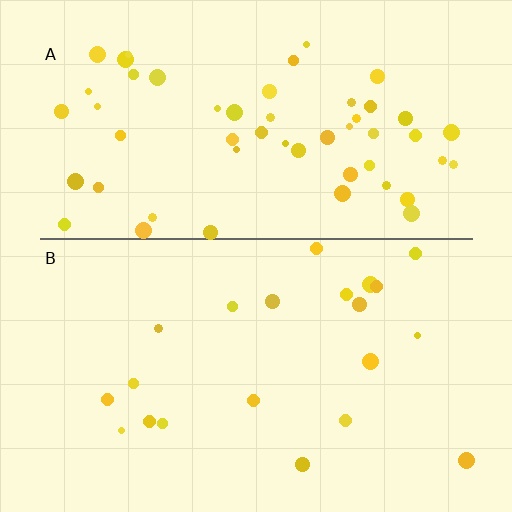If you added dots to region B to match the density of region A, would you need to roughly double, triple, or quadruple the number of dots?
Approximately triple.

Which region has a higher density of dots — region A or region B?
A (the top).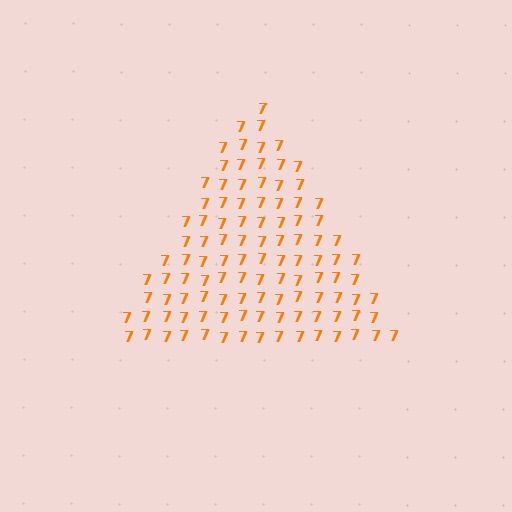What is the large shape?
The large shape is a triangle.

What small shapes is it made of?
It is made of small digit 7's.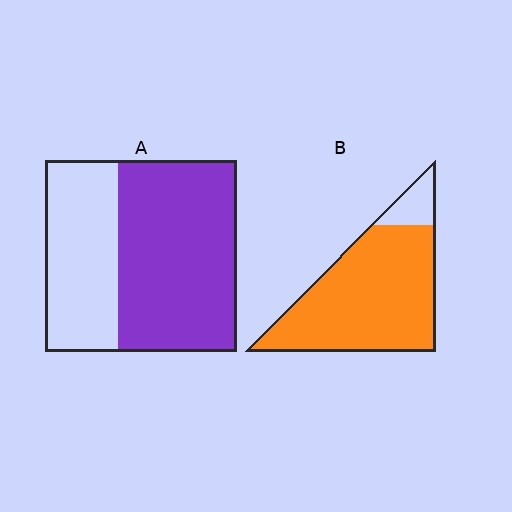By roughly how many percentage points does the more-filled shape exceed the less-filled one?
By roughly 25 percentage points (B over A).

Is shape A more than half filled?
Yes.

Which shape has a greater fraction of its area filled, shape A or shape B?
Shape B.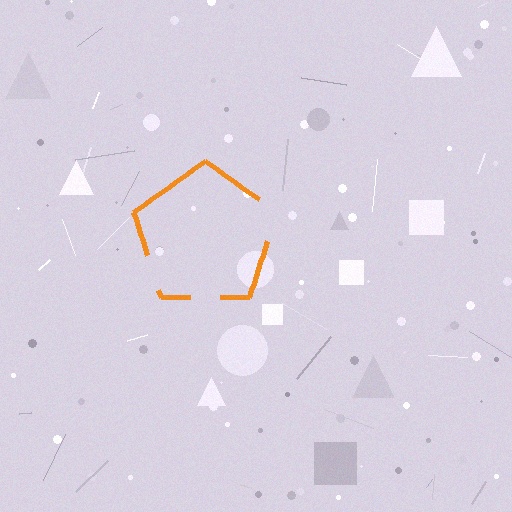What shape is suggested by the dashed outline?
The dashed outline suggests a pentagon.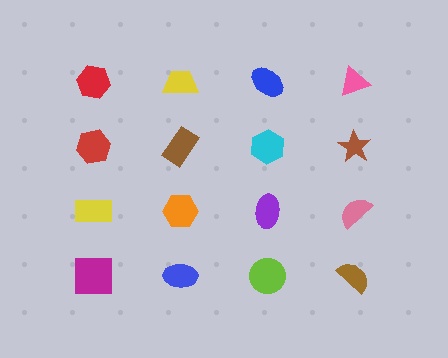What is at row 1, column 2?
A yellow trapezoid.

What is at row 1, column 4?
A pink triangle.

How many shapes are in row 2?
4 shapes.